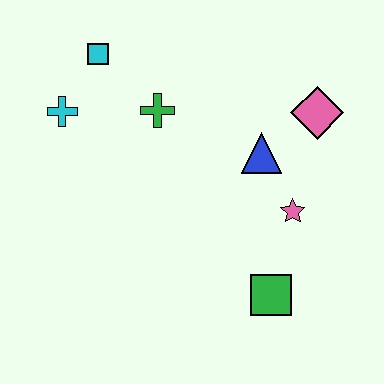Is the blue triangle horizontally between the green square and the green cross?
Yes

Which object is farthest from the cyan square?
The green square is farthest from the cyan square.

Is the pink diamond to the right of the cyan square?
Yes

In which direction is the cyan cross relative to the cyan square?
The cyan cross is below the cyan square.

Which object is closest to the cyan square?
The cyan cross is closest to the cyan square.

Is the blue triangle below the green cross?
Yes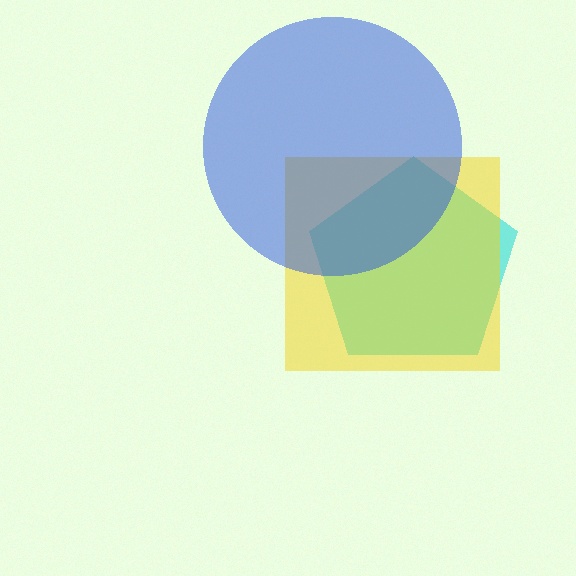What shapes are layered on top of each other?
The layered shapes are: a cyan pentagon, a yellow square, a blue circle.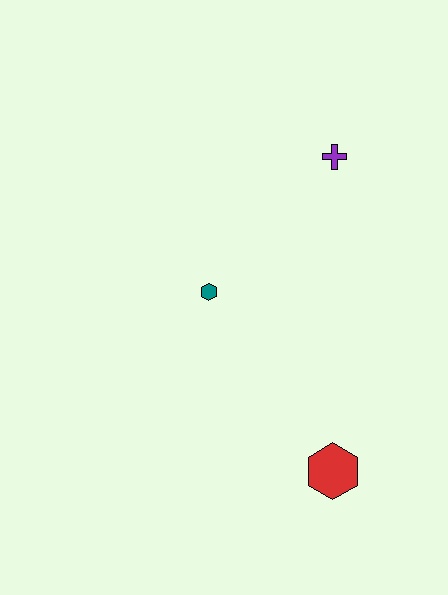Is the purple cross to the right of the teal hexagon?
Yes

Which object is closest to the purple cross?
The teal hexagon is closest to the purple cross.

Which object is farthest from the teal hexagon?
The red hexagon is farthest from the teal hexagon.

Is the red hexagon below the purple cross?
Yes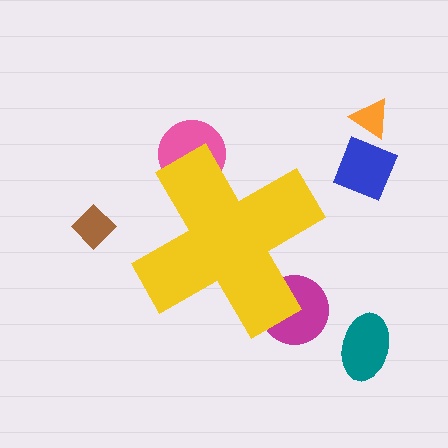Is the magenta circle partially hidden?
Yes, the magenta circle is partially hidden behind the yellow cross.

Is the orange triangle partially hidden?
No, the orange triangle is fully visible.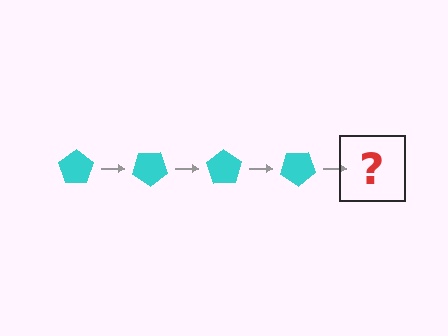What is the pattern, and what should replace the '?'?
The pattern is that the pentagon rotates 35 degrees each step. The '?' should be a cyan pentagon rotated 140 degrees.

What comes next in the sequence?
The next element should be a cyan pentagon rotated 140 degrees.